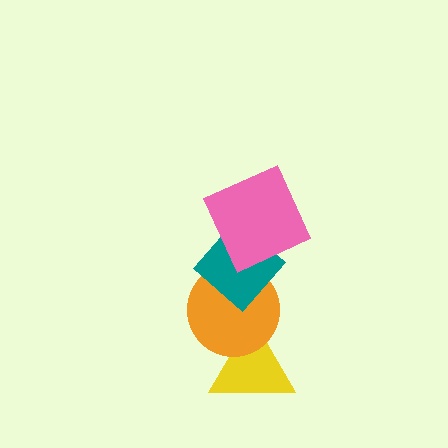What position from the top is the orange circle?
The orange circle is 3rd from the top.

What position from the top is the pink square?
The pink square is 1st from the top.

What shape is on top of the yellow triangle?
The orange circle is on top of the yellow triangle.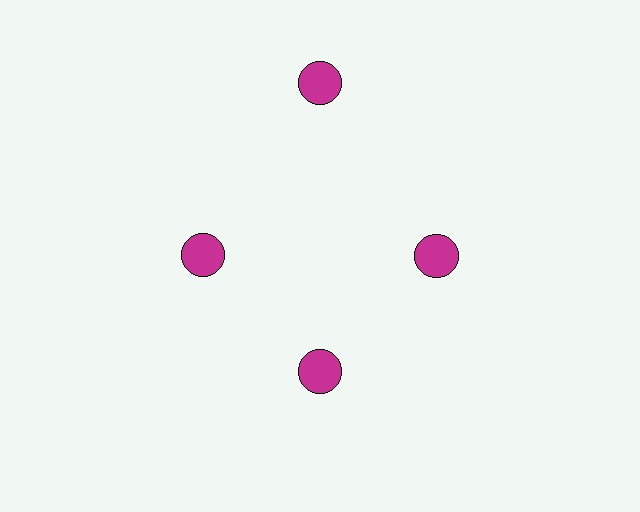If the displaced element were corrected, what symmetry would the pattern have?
It would have 4-fold rotational symmetry — the pattern would map onto itself every 90 degrees.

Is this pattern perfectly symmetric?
No. The 4 magenta circles are arranged in a ring, but one element near the 12 o'clock position is pushed outward from the center, breaking the 4-fold rotational symmetry.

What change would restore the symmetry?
The symmetry would be restored by moving it inward, back onto the ring so that all 4 circles sit at equal angles and equal distance from the center.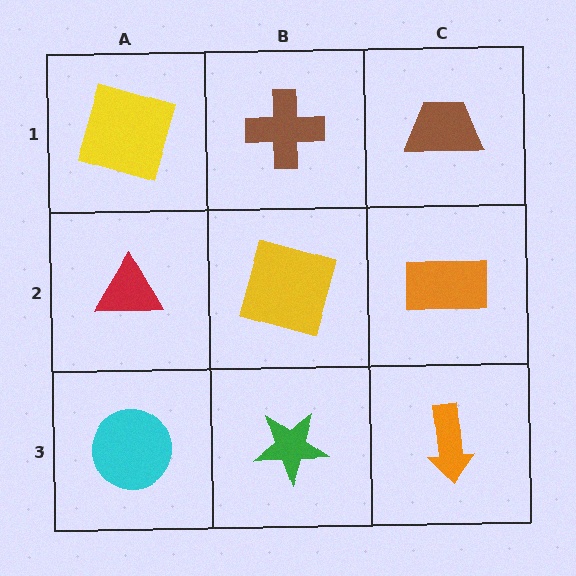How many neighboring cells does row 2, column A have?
3.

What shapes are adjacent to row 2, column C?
A brown trapezoid (row 1, column C), an orange arrow (row 3, column C), a yellow square (row 2, column B).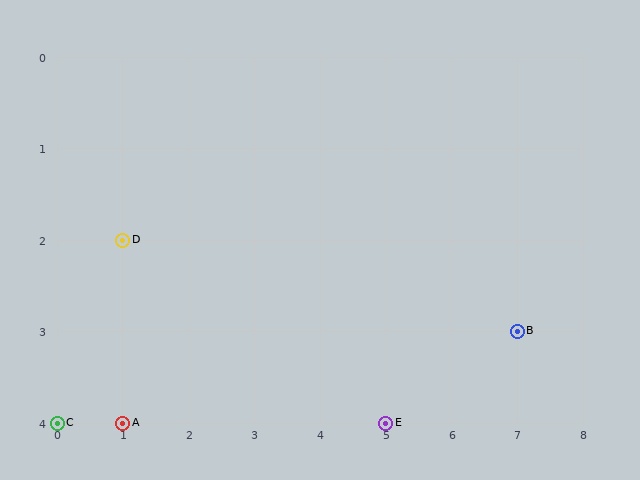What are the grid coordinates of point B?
Point B is at grid coordinates (7, 3).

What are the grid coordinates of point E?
Point E is at grid coordinates (5, 4).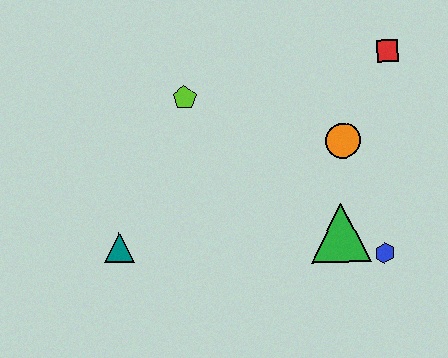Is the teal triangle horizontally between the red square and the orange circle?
No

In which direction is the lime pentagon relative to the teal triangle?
The lime pentagon is above the teal triangle.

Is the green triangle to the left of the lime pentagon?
No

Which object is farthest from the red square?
The teal triangle is farthest from the red square.